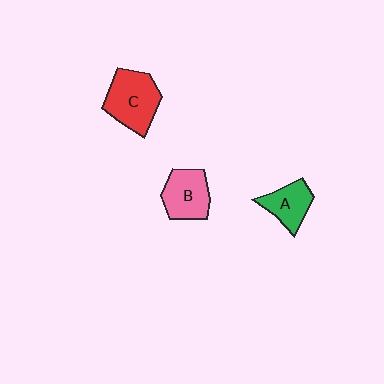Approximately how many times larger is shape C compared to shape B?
Approximately 1.3 times.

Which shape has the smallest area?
Shape A (green).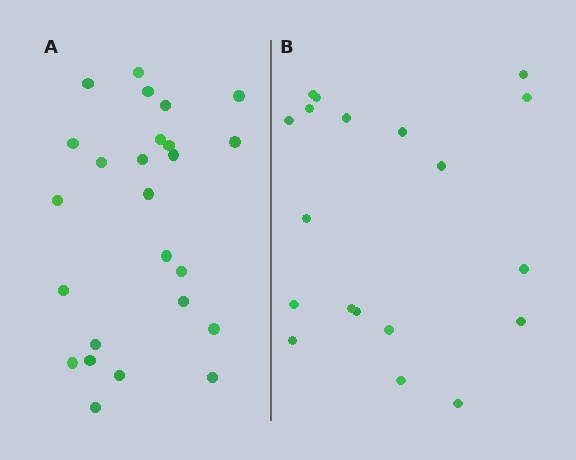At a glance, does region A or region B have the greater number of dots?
Region A (the left region) has more dots.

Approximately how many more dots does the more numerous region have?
Region A has about 6 more dots than region B.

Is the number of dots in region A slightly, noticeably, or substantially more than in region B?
Region A has noticeably more, but not dramatically so. The ratio is roughly 1.3 to 1.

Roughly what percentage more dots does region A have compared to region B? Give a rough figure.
About 30% more.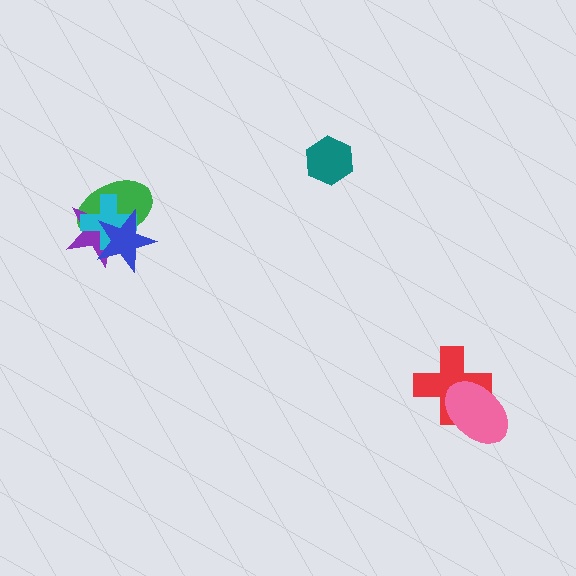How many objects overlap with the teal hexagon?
0 objects overlap with the teal hexagon.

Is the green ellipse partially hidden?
Yes, it is partially covered by another shape.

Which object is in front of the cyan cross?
The blue star is in front of the cyan cross.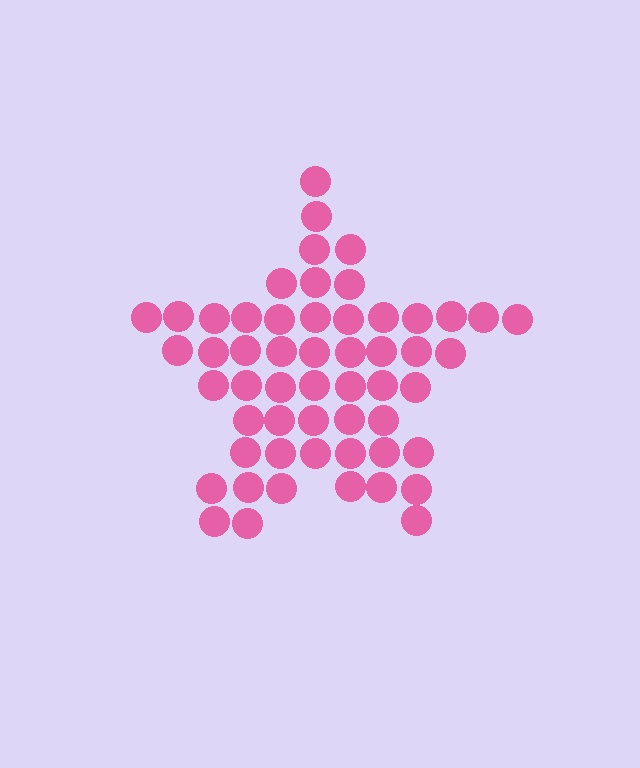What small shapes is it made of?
It is made of small circles.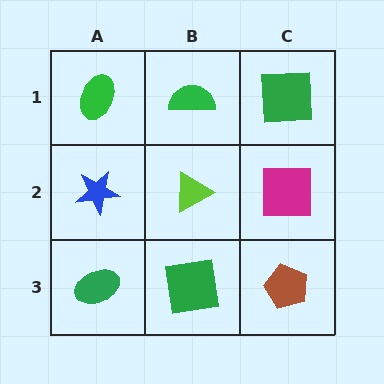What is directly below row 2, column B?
A green square.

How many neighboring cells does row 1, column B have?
3.